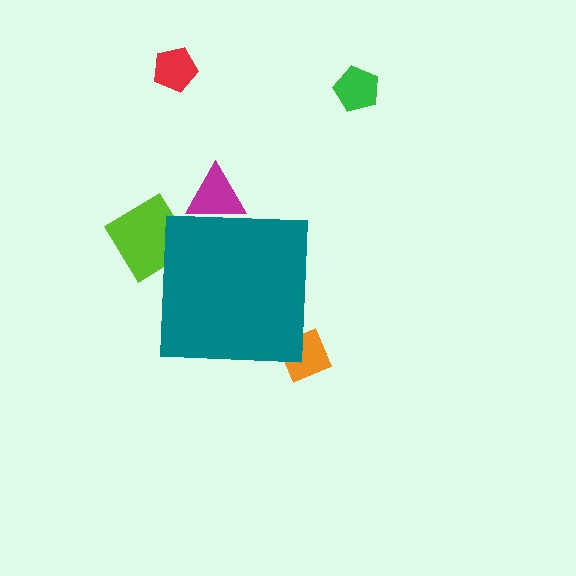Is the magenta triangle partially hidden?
Yes, the magenta triangle is partially hidden behind the teal square.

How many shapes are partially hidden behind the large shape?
3 shapes are partially hidden.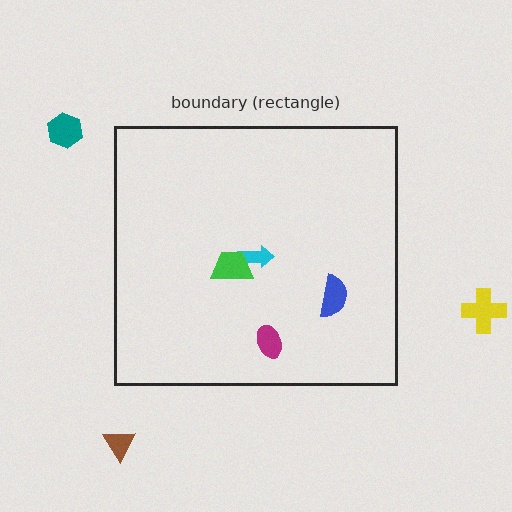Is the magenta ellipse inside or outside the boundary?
Inside.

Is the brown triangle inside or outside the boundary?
Outside.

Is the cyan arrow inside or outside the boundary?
Inside.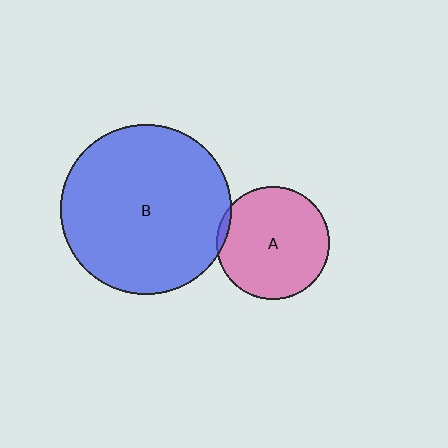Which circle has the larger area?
Circle B (blue).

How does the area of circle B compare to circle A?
Approximately 2.3 times.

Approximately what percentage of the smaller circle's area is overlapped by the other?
Approximately 5%.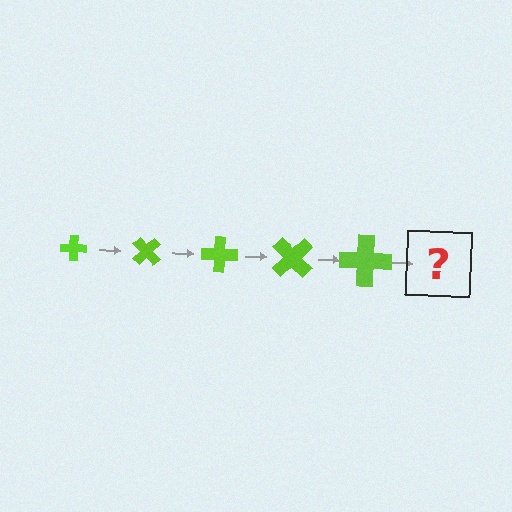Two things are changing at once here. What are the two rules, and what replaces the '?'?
The two rules are that the cross grows larger each step and it rotates 45 degrees each step. The '?' should be a cross, larger than the previous one and rotated 225 degrees from the start.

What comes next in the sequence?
The next element should be a cross, larger than the previous one and rotated 225 degrees from the start.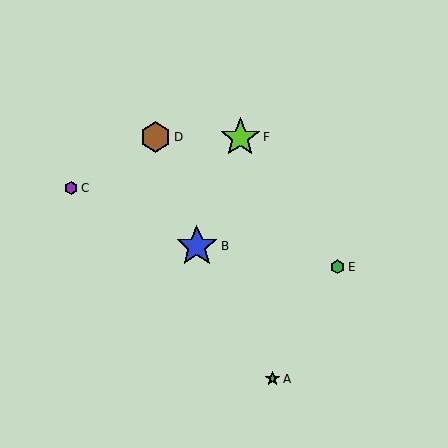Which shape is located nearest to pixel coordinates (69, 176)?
The purple hexagon (labeled C) at (71, 188) is nearest to that location.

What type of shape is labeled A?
Shape A is a green star.